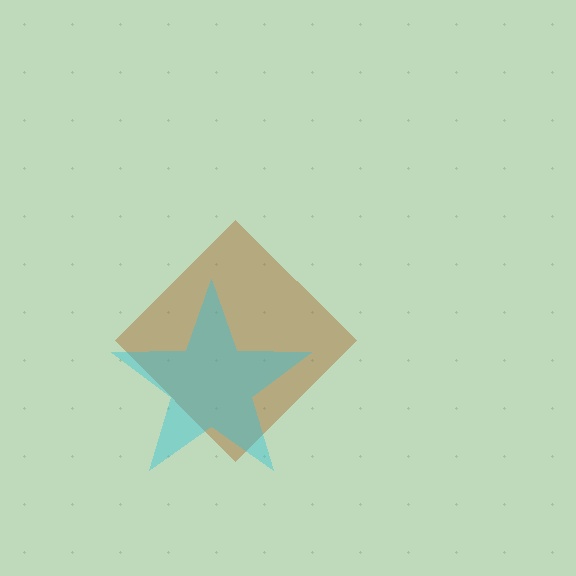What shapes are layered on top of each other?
The layered shapes are: a brown diamond, a cyan star.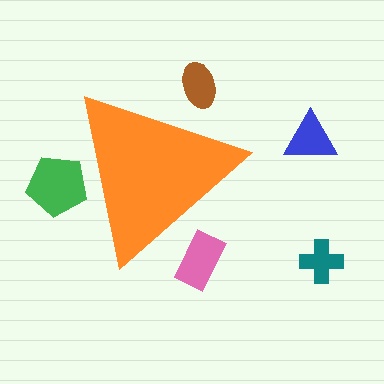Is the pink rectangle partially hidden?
Yes, the pink rectangle is partially hidden behind the orange triangle.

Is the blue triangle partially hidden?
No, the blue triangle is fully visible.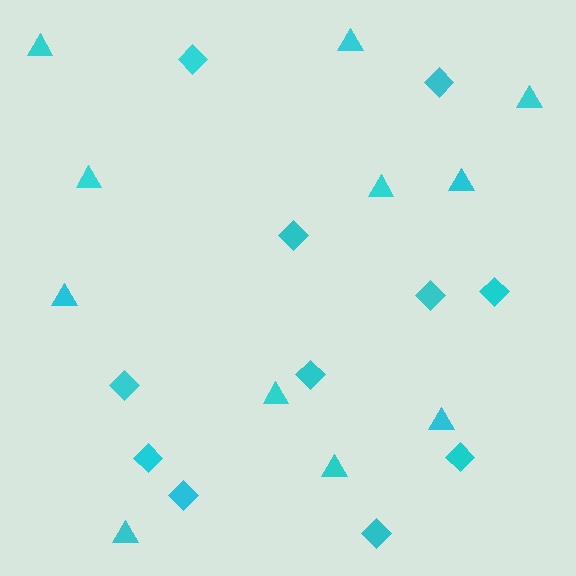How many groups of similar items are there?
There are 2 groups: one group of diamonds (11) and one group of triangles (11).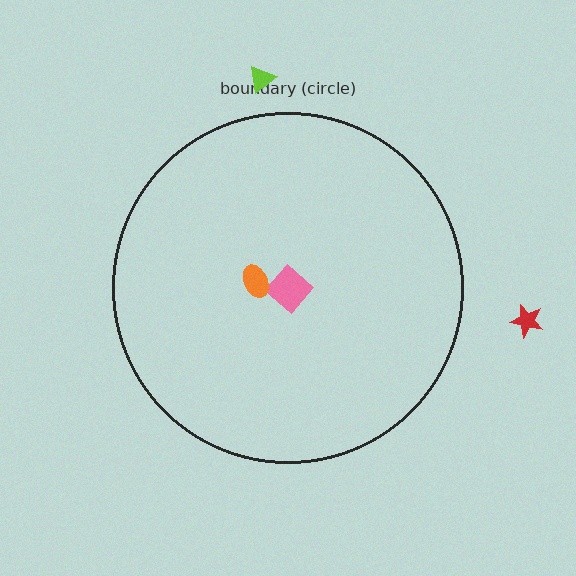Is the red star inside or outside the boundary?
Outside.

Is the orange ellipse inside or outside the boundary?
Inside.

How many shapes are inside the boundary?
2 inside, 2 outside.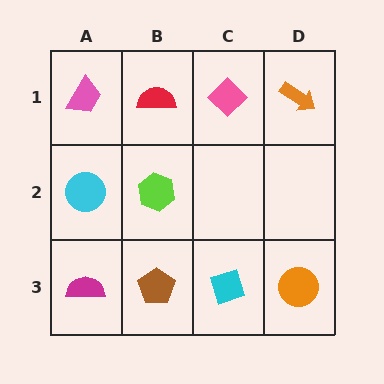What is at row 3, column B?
A brown pentagon.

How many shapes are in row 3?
4 shapes.